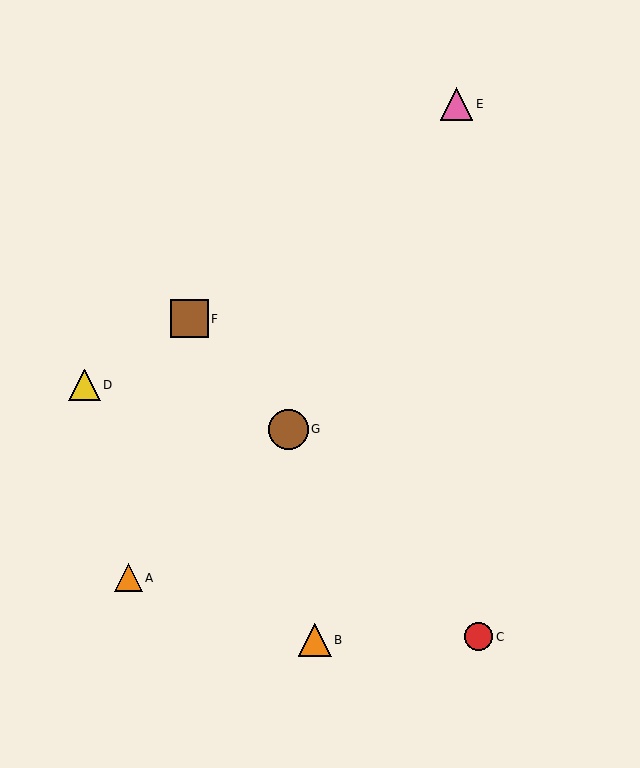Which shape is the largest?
The brown circle (labeled G) is the largest.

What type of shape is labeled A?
Shape A is an orange triangle.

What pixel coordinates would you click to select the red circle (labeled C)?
Click at (479, 637) to select the red circle C.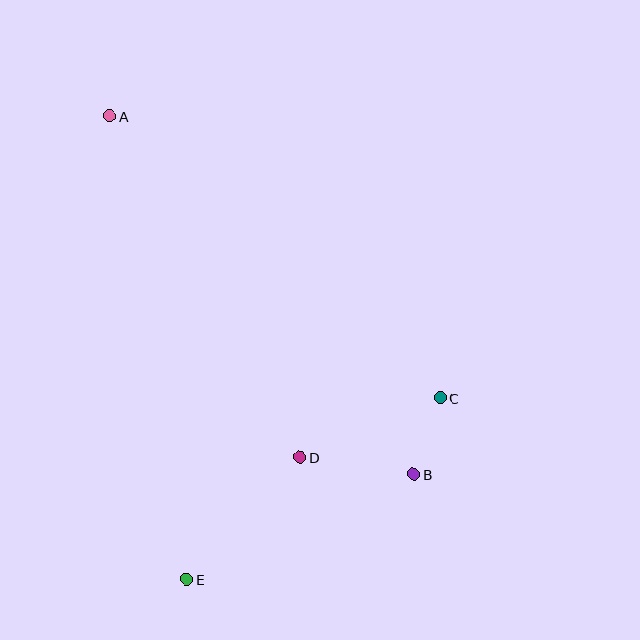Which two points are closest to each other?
Points B and C are closest to each other.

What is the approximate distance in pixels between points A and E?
The distance between A and E is approximately 469 pixels.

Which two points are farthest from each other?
Points A and B are farthest from each other.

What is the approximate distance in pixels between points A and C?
The distance between A and C is approximately 434 pixels.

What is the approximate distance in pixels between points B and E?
The distance between B and E is approximately 250 pixels.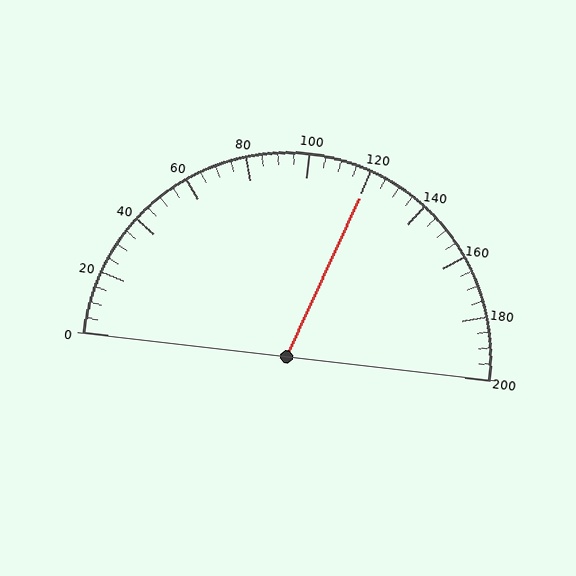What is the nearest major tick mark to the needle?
The nearest major tick mark is 120.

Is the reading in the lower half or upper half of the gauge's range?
The reading is in the upper half of the range (0 to 200).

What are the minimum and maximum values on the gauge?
The gauge ranges from 0 to 200.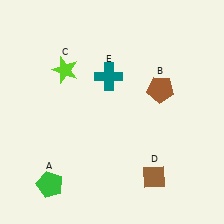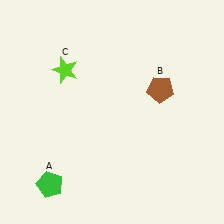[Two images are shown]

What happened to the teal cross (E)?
The teal cross (E) was removed in Image 2. It was in the top-left area of Image 1.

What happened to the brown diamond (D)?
The brown diamond (D) was removed in Image 2. It was in the bottom-right area of Image 1.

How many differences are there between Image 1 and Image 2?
There are 2 differences between the two images.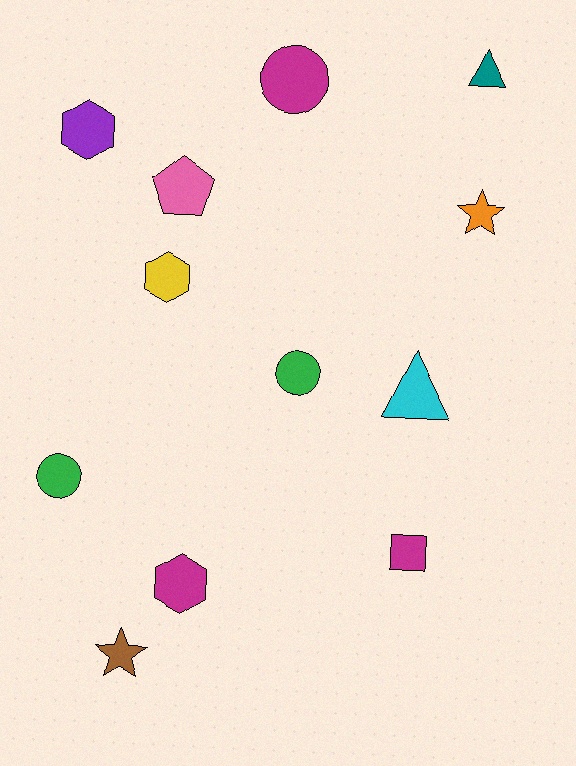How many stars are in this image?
There are 2 stars.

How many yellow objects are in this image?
There is 1 yellow object.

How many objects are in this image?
There are 12 objects.